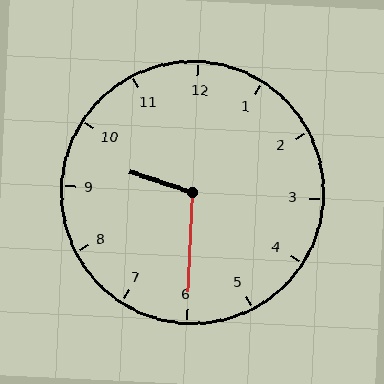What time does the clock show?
9:30.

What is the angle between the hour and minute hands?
Approximately 105 degrees.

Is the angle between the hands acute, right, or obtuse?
It is obtuse.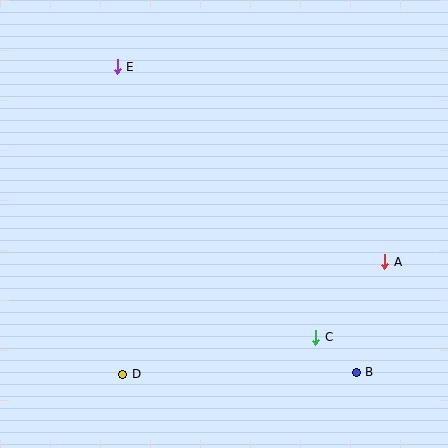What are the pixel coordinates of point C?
Point C is at (316, 337).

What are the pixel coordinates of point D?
Point D is at (123, 374).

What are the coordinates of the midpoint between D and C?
The midpoint between D and C is at (219, 356).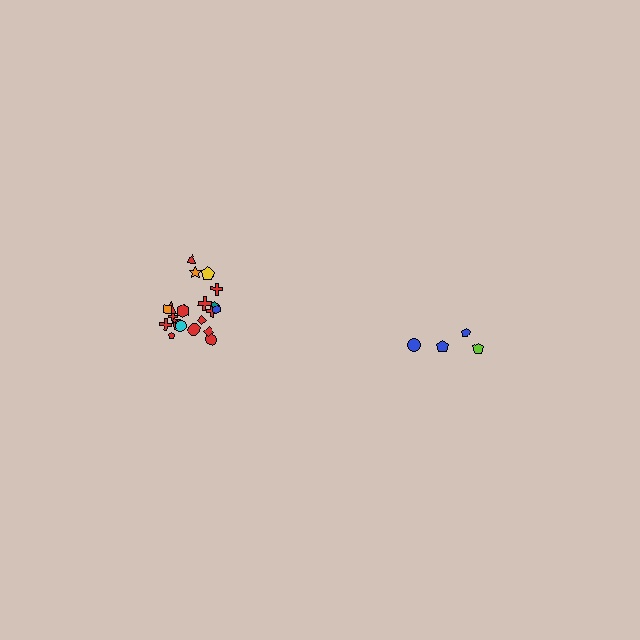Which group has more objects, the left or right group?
The left group.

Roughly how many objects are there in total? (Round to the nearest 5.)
Roughly 25 objects in total.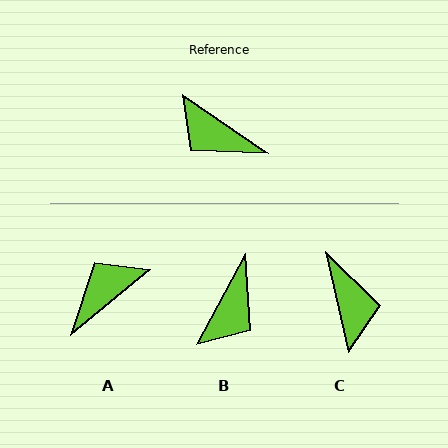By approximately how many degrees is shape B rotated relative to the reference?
Approximately 96 degrees counter-clockwise.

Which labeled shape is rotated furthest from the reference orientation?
C, about 137 degrees away.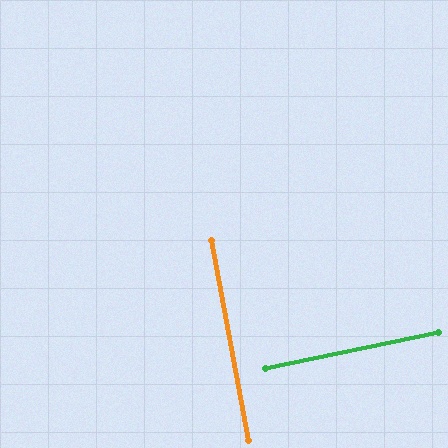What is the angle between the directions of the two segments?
Approximately 89 degrees.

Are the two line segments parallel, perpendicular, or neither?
Perpendicular — they meet at approximately 89°.